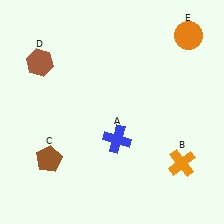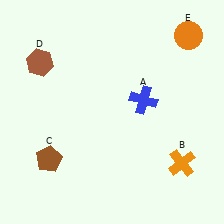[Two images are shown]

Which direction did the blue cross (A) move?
The blue cross (A) moved up.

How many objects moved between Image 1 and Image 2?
1 object moved between the two images.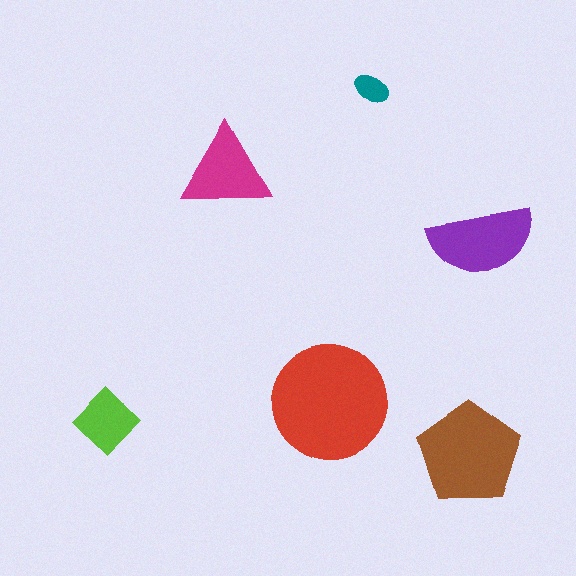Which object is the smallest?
The teal ellipse.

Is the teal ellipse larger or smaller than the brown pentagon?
Smaller.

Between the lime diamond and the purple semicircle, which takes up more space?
The purple semicircle.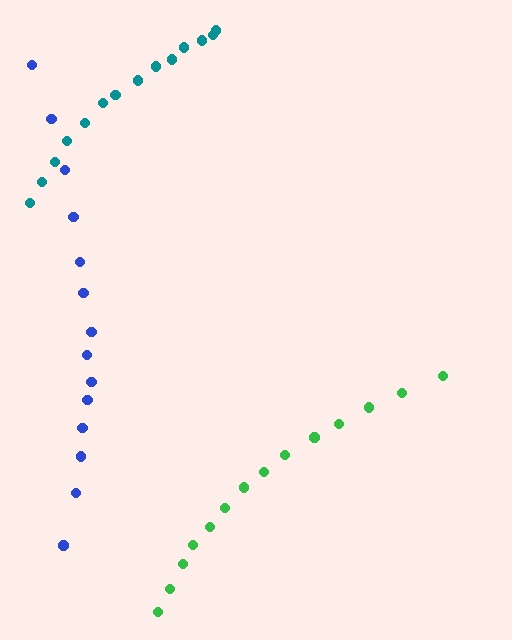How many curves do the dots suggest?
There are 3 distinct paths.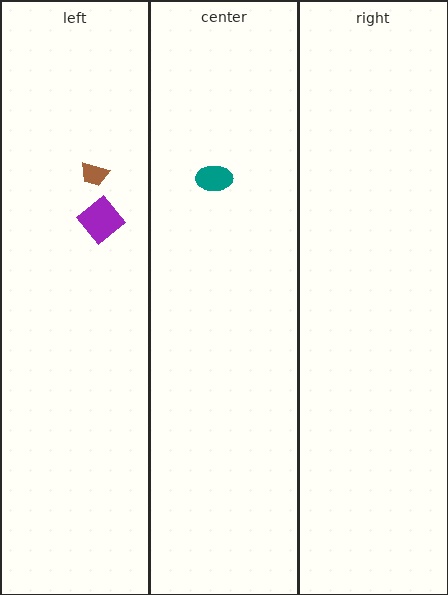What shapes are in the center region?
The teal ellipse.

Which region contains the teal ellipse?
The center region.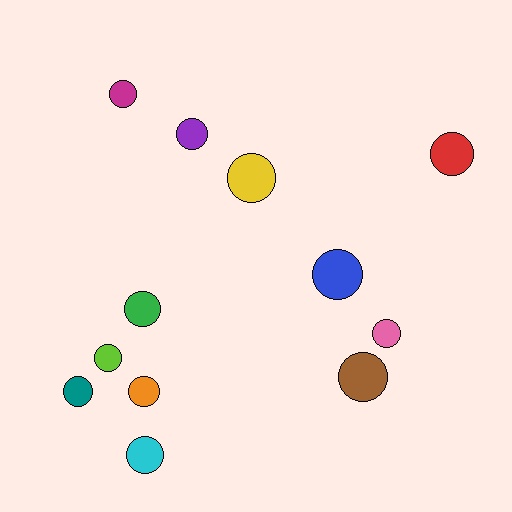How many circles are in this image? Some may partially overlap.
There are 12 circles.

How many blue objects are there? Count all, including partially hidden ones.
There is 1 blue object.